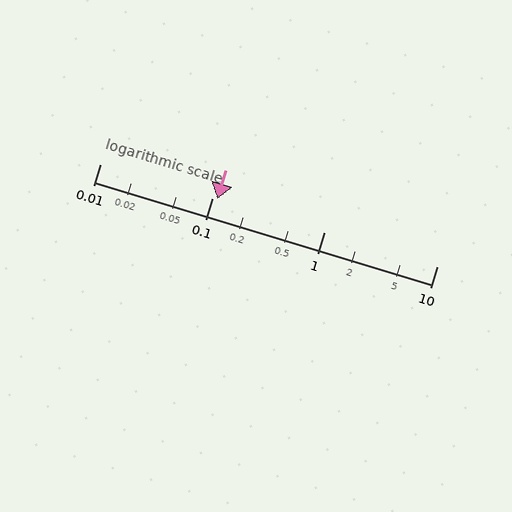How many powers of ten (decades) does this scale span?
The scale spans 3 decades, from 0.01 to 10.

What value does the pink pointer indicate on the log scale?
The pointer indicates approximately 0.11.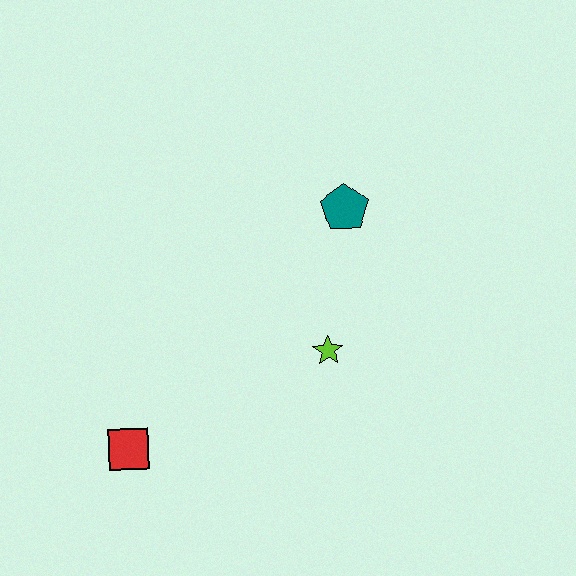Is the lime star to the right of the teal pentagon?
No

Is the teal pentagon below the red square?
No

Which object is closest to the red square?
The lime star is closest to the red square.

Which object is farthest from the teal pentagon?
The red square is farthest from the teal pentagon.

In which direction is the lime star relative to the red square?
The lime star is to the right of the red square.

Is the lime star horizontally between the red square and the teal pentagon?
Yes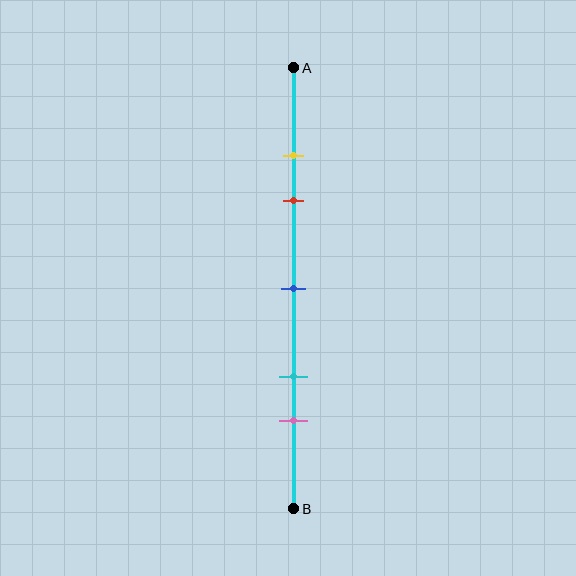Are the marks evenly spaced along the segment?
No, the marks are not evenly spaced.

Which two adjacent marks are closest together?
The yellow and red marks are the closest adjacent pair.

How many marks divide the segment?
There are 5 marks dividing the segment.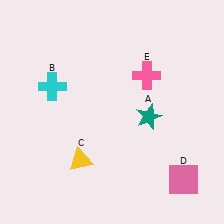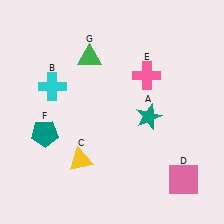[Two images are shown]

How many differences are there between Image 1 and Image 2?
There are 2 differences between the two images.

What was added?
A teal pentagon (F), a green triangle (G) were added in Image 2.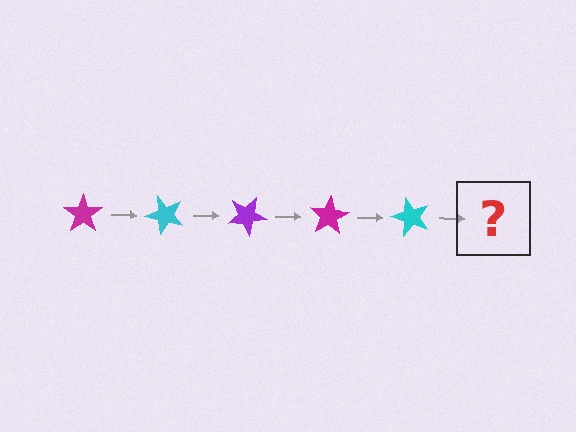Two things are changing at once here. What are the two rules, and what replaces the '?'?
The two rules are that it rotates 50 degrees each step and the color cycles through magenta, cyan, and purple. The '?' should be a purple star, rotated 250 degrees from the start.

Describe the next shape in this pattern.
It should be a purple star, rotated 250 degrees from the start.